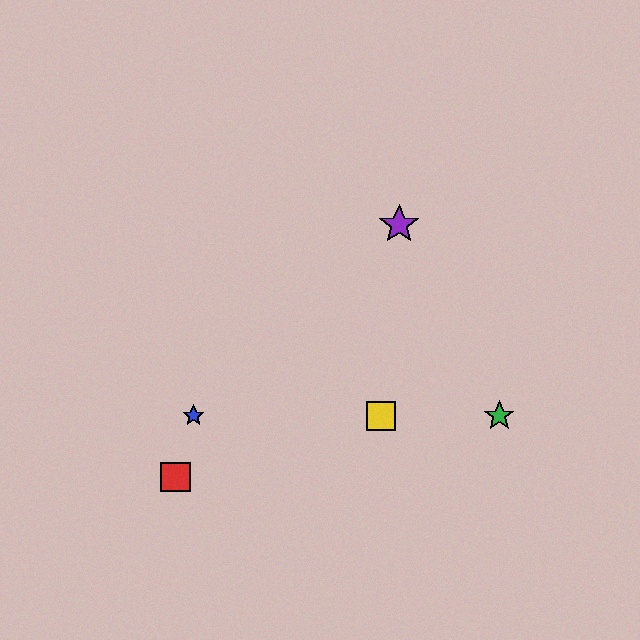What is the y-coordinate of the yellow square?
The yellow square is at y≈416.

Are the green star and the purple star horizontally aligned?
No, the green star is at y≈416 and the purple star is at y≈224.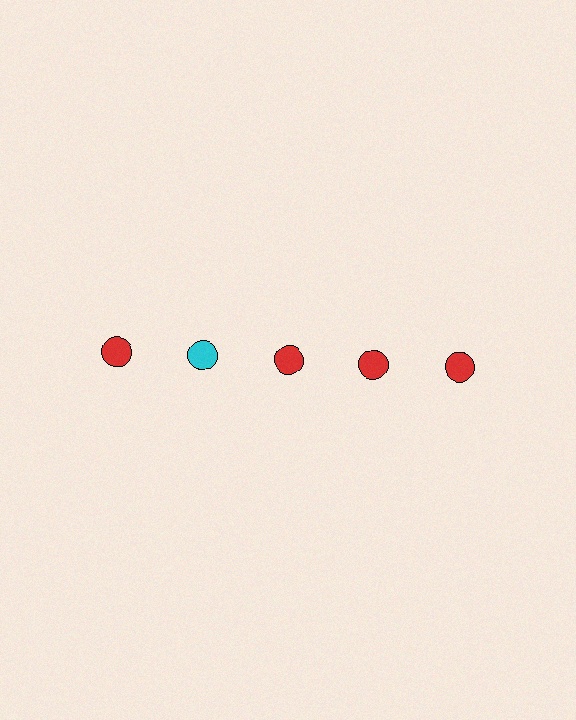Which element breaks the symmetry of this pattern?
The cyan circle in the top row, second from left column breaks the symmetry. All other shapes are red circles.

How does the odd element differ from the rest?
It has a different color: cyan instead of red.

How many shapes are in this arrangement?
There are 5 shapes arranged in a grid pattern.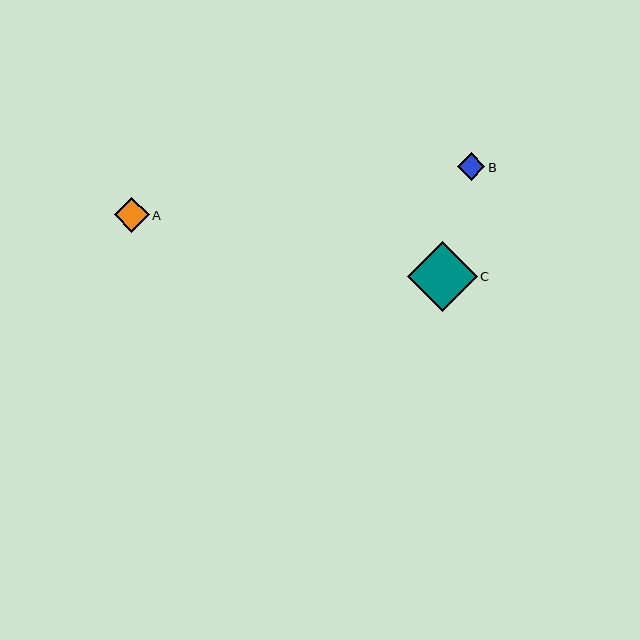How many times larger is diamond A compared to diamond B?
Diamond A is approximately 1.3 times the size of diamond B.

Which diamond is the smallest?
Diamond B is the smallest with a size of approximately 28 pixels.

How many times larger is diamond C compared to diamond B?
Diamond C is approximately 2.5 times the size of diamond B.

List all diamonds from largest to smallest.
From largest to smallest: C, A, B.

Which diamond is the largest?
Diamond C is the largest with a size of approximately 69 pixels.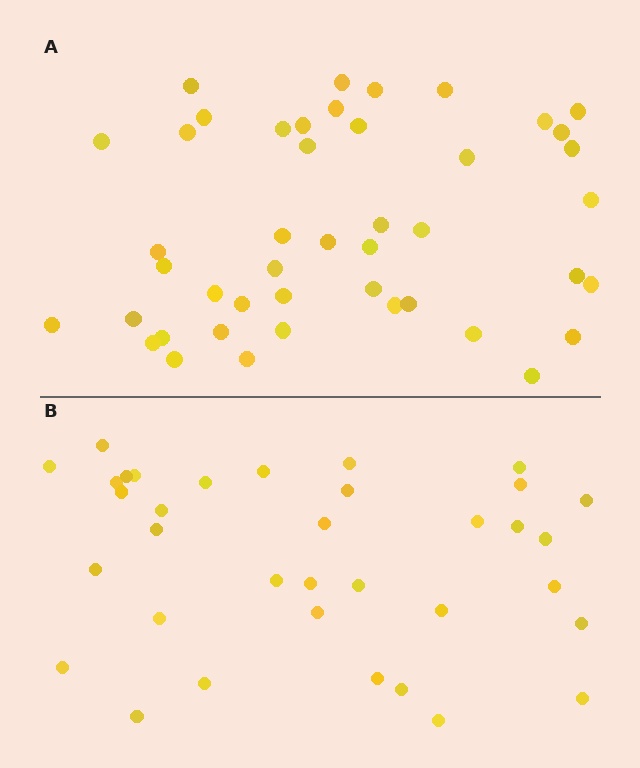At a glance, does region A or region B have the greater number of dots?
Region A (the top region) has more dots.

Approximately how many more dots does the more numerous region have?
Region A has roughly 10 or so more dots than region B.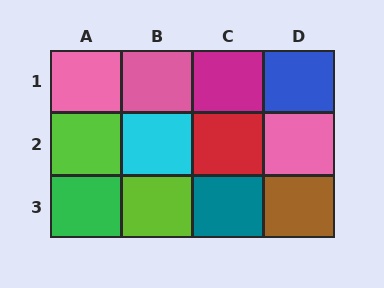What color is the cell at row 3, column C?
Teal.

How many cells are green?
1 cell is green.